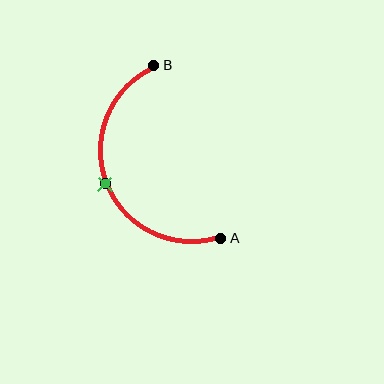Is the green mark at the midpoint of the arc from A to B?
Yes. The green mark lies on the arc at equal arc-length from both A and B — it is the arc midpoint.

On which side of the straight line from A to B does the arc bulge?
The arc bulges to the left of the straight line connecting A and B.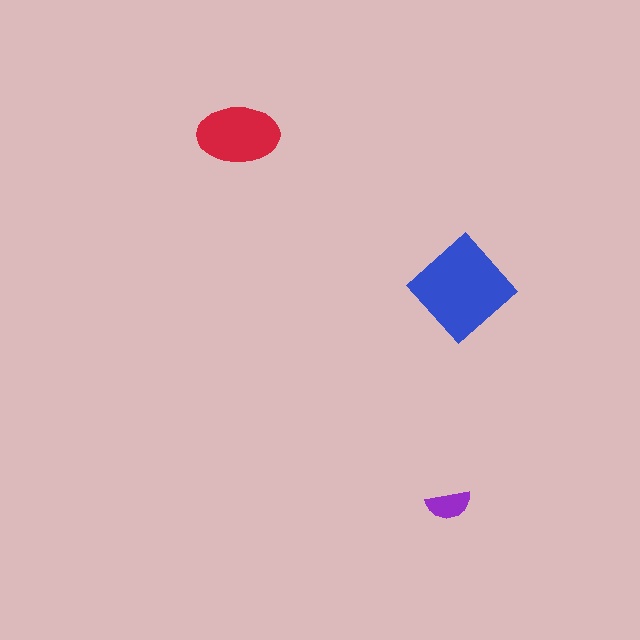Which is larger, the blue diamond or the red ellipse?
The blue diamond.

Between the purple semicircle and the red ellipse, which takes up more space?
The red ellipse.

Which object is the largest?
The blue diamond.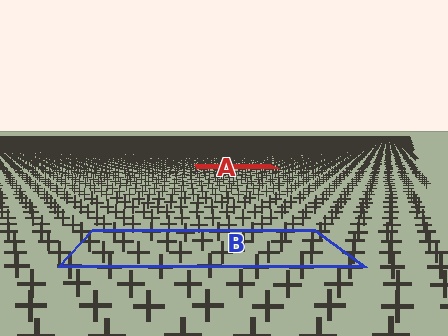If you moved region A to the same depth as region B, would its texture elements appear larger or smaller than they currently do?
They would appear larger. At a closer depth, the same texture elements are projected at a bigger on-screen size.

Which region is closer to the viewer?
Region B is closer. The texture elements there are larger and more spread out.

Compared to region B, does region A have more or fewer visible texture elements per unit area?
Region A has more texture elements per unit area — they are packed more densely because it is farther away.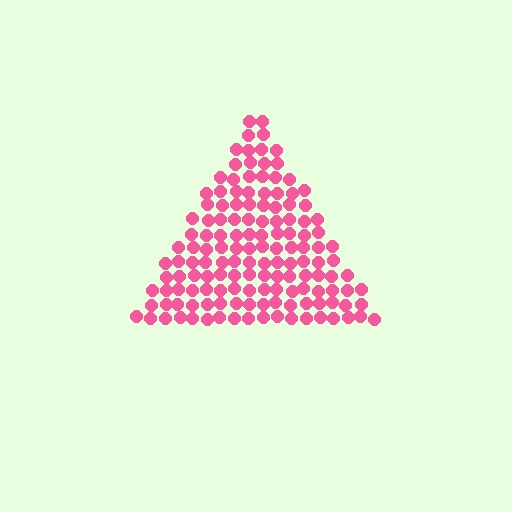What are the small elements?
The small elements are circles.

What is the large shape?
The large shape is a triangle.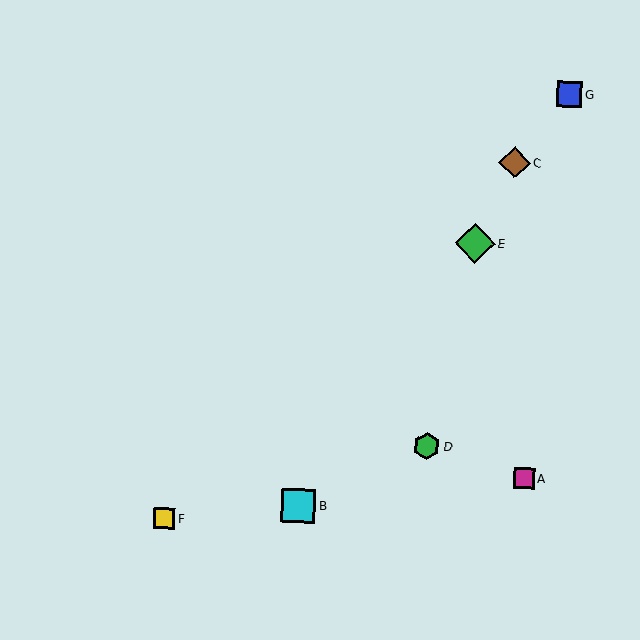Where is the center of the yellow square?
The center of the yellow square is at (165, 518).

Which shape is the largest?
The green diamond (labeled E) is the largest.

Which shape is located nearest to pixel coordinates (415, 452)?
The green hexagon (labeled D) at (427, 446) is nearest to that location.